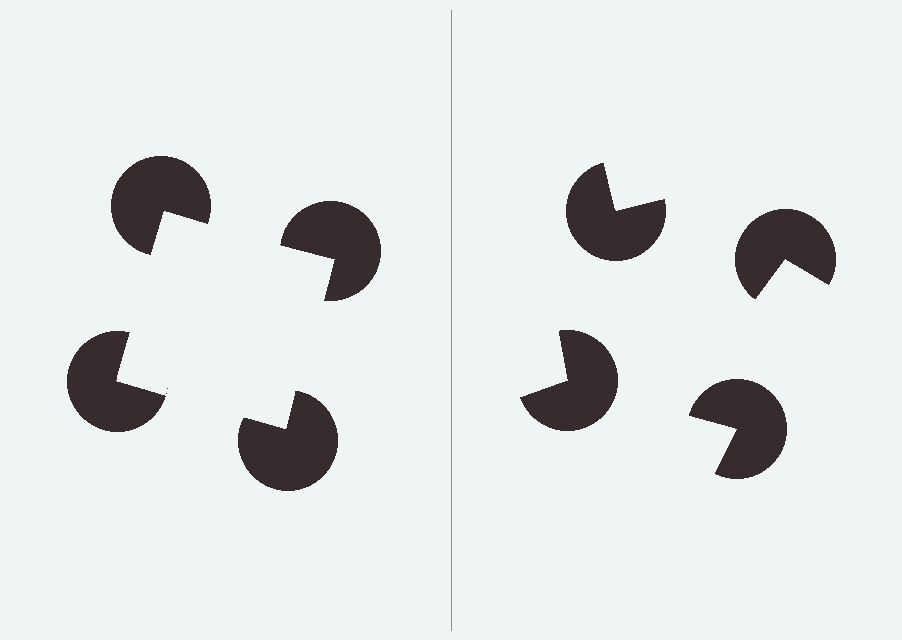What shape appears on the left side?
An illusory square.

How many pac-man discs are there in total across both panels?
8 — 4 on each side.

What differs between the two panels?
The pac-man discs are positioned identically on both sides; only the wedge orientations differ. On the left they align to a square; on the right they are misaligned.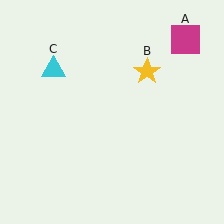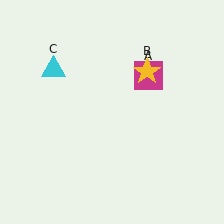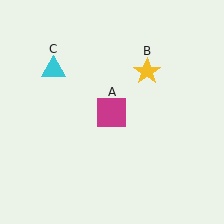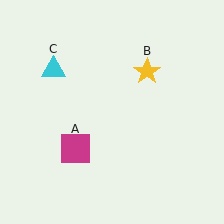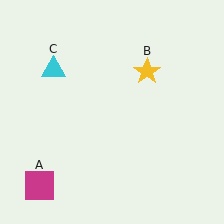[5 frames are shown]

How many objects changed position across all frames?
1 object changed position: magenta square (object A).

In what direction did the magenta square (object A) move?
The magenta square (object A) moved down and to the left.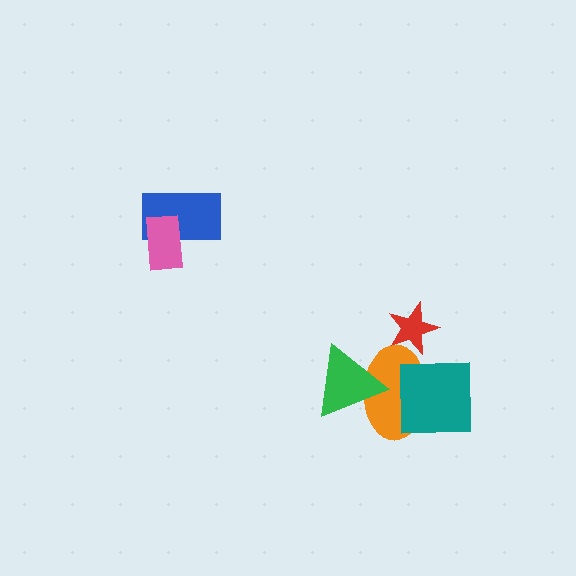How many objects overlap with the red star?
1 object overlaps with the red star.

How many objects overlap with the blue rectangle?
1 object overlaps with the blue rectangle.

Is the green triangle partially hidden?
No, no other shape covers it.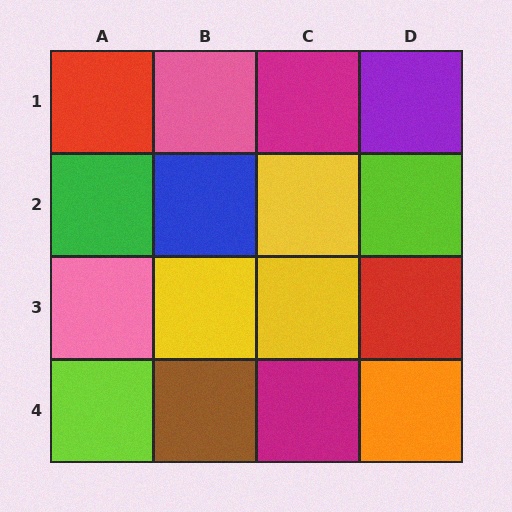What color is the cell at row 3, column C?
Yellow.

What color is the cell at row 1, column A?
Red.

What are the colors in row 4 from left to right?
Lime, brown, magenta, orange.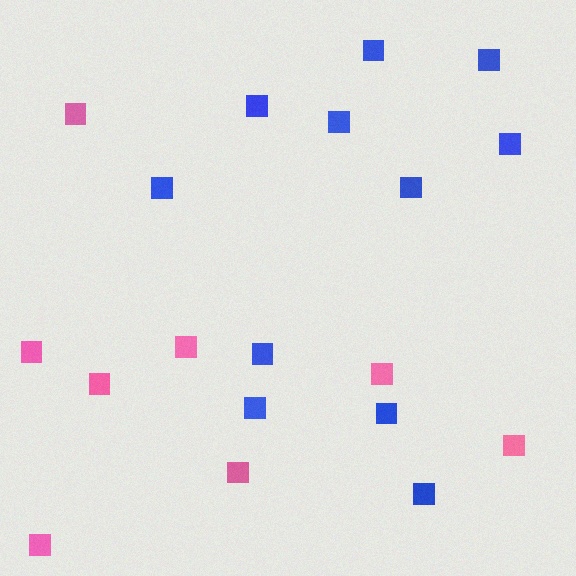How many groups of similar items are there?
There are 2 groups: one group of pink squares (8) and one group of blue squares (11).